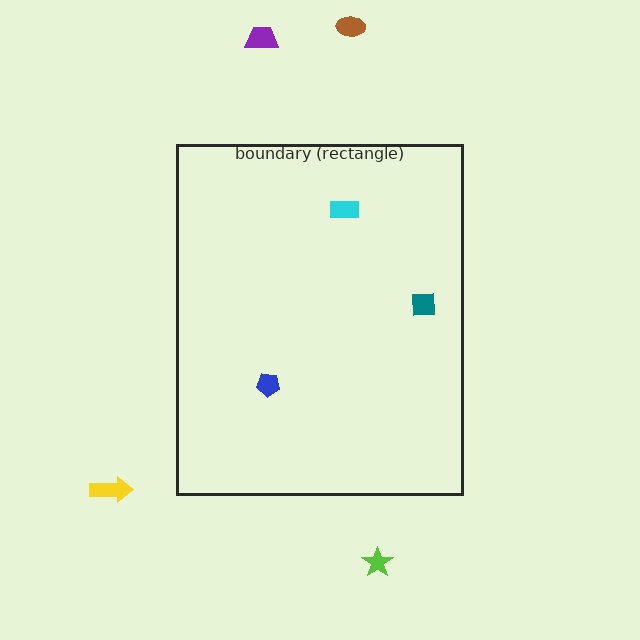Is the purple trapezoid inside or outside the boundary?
Outside.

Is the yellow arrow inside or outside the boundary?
Outside.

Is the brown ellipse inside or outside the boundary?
Outside.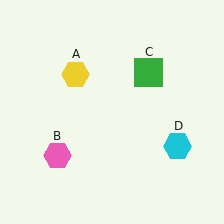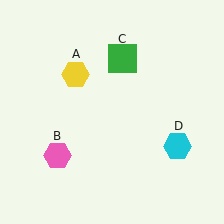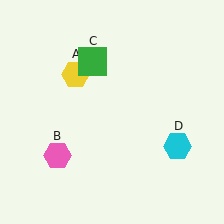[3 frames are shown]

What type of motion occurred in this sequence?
The green square (object C) rotated counterclockwise around the center of the scene.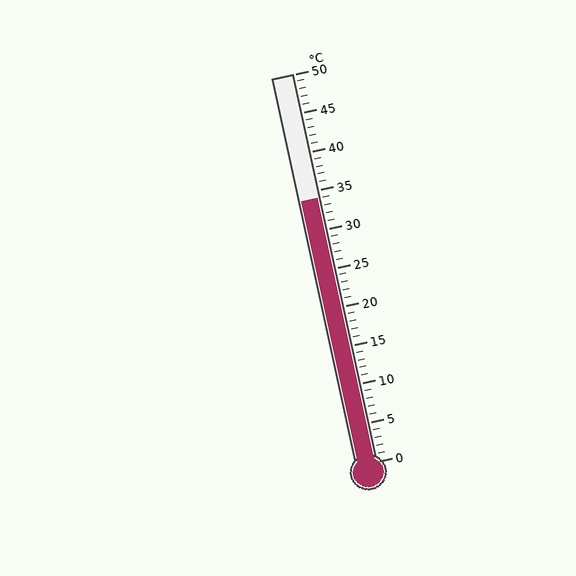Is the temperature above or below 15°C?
The temperature is above 15°C.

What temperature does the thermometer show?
The thermometer shows approximately 34°C.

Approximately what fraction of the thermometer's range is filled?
The thermometer is filled to approximately 70% of its range.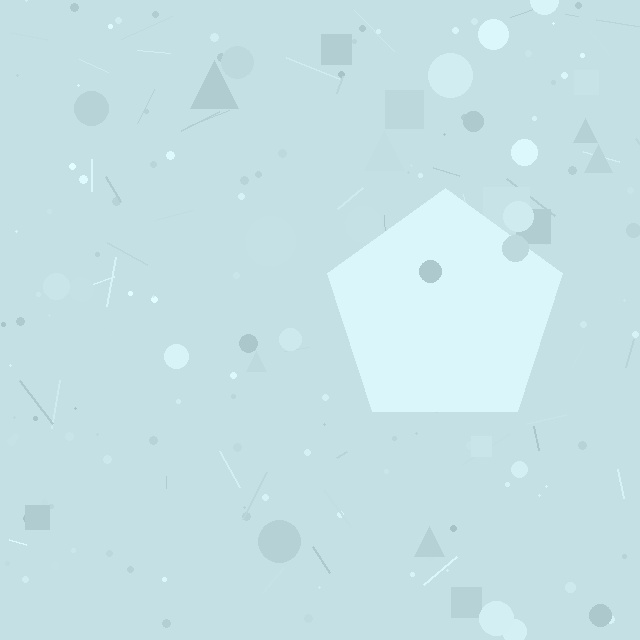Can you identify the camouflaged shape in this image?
The camouflaged shape is a pentagon.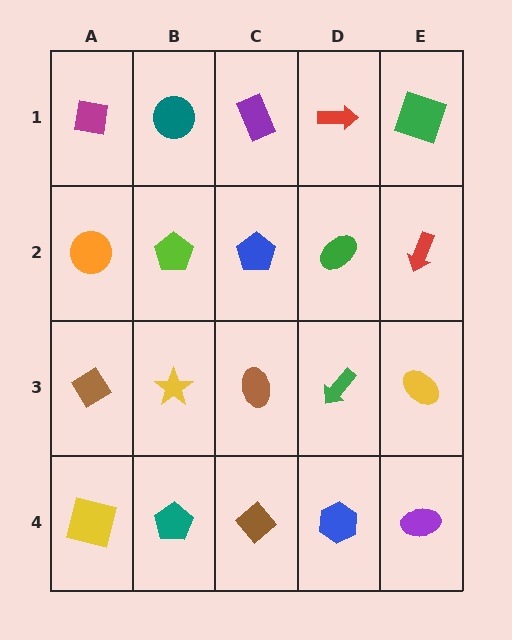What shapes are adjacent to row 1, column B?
A lime pentagon (row 2, column B), a magenta square (row 1, column A), a purple rectangle (row 1, column C).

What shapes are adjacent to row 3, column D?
A green ellipse (row 2, column D), a blue hexagon (row 4, column D), a brown ellipse (row 3, column C), a yellow ellipse (row 3, column E).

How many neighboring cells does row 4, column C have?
3.